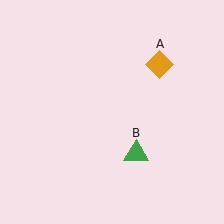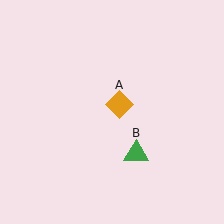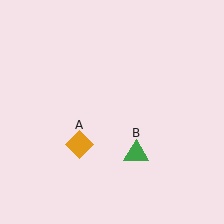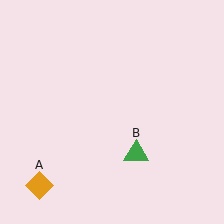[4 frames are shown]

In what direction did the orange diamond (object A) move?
The orange diamond (object A) moved down and to the left.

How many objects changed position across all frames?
1 object changed position: orange diamond (object A).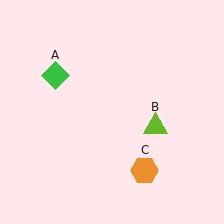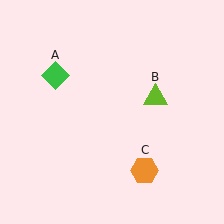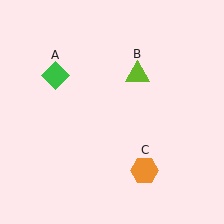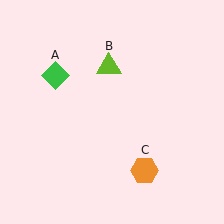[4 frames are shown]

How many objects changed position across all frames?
1 object changed position: lime triangle (object B).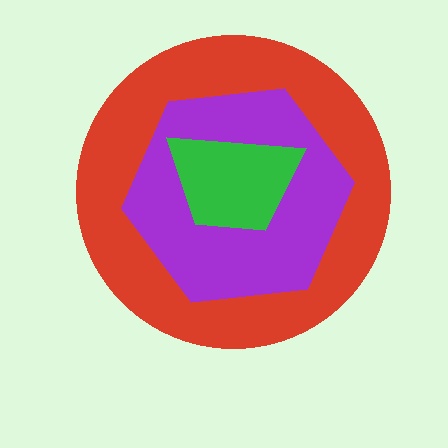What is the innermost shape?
The green trapezoid.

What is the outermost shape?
The red circle.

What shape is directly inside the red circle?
The purple hexagon.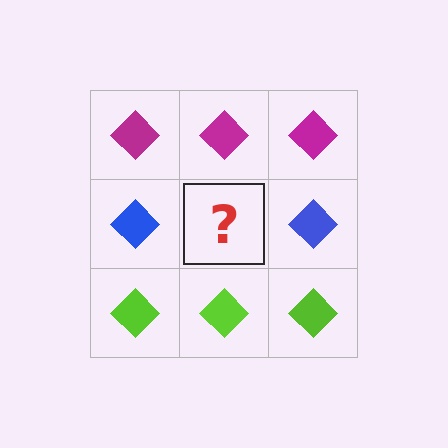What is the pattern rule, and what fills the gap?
The rule is that each row has a consistent color. The gap should be filled with a blue diamond.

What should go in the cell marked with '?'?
The missing cell should contain a blue diamond.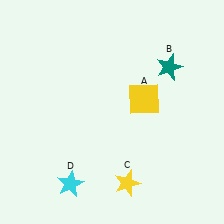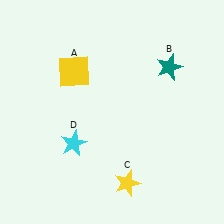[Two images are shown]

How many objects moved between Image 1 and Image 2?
2 objects moved between the two images.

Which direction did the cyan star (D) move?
The cyan star (D) moved up.